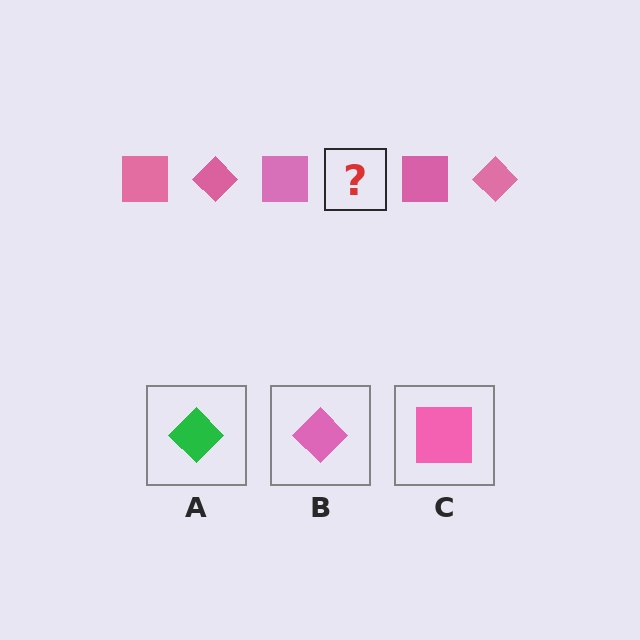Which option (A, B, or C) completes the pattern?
B.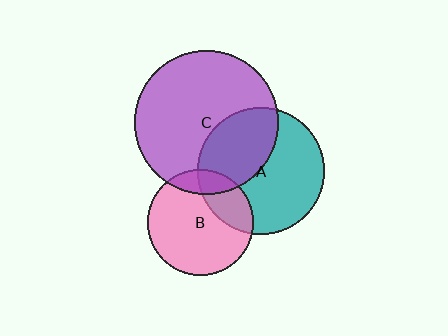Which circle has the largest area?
Circle C (purple).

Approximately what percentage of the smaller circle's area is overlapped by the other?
Approximately 40%.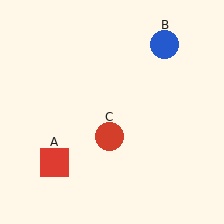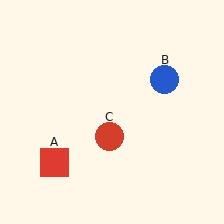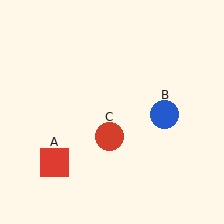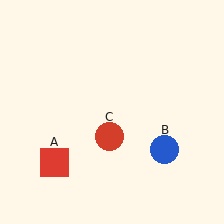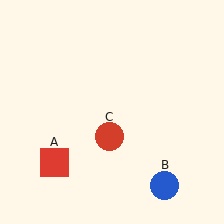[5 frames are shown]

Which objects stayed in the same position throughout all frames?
Red square (object A) and red circle (object C) remained stationary.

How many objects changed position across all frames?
1 object changed position: blue circle (object B).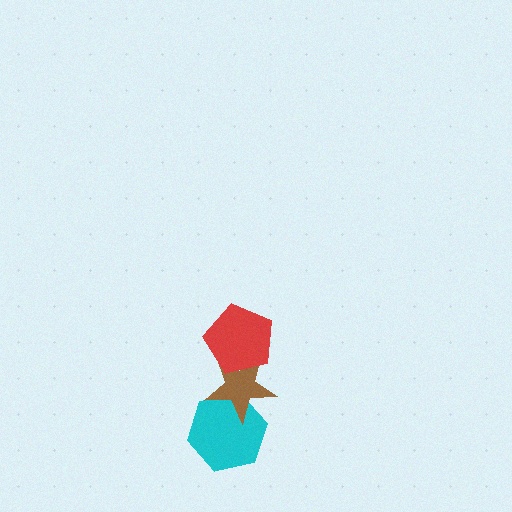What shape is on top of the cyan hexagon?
The brown star is on top of the cyan hexagon.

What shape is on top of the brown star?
The red pentagon is on top of the brown star.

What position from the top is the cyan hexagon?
The cyan hexagon is 3rd from the top.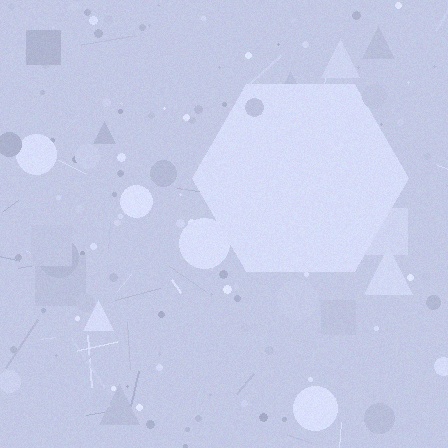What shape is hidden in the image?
A hexagon is hidden in the image.